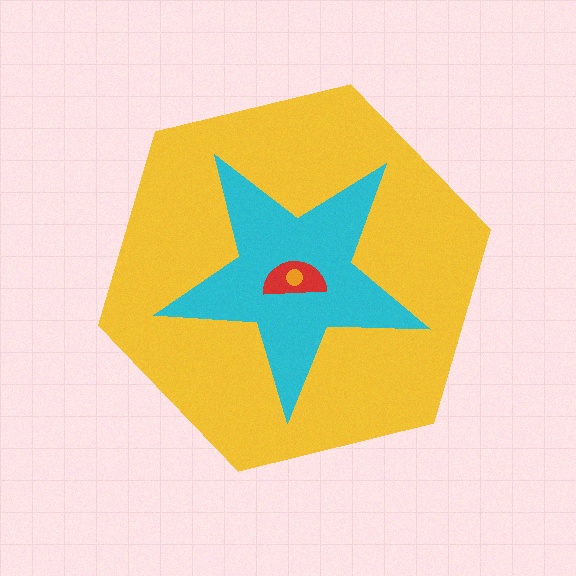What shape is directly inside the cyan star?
The red semicircle.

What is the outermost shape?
The yellow hexagon.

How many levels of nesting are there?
4.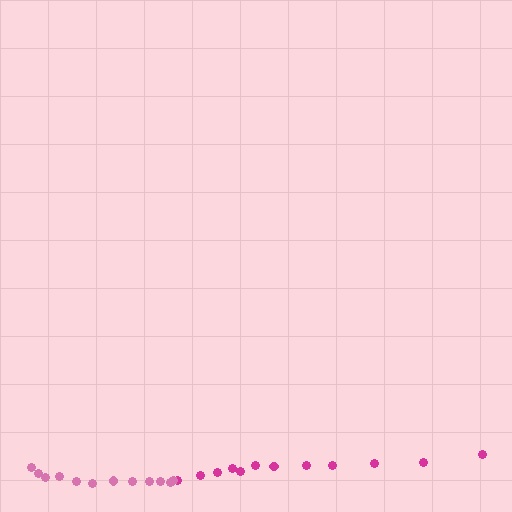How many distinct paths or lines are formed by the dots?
There are 2 distinct paths.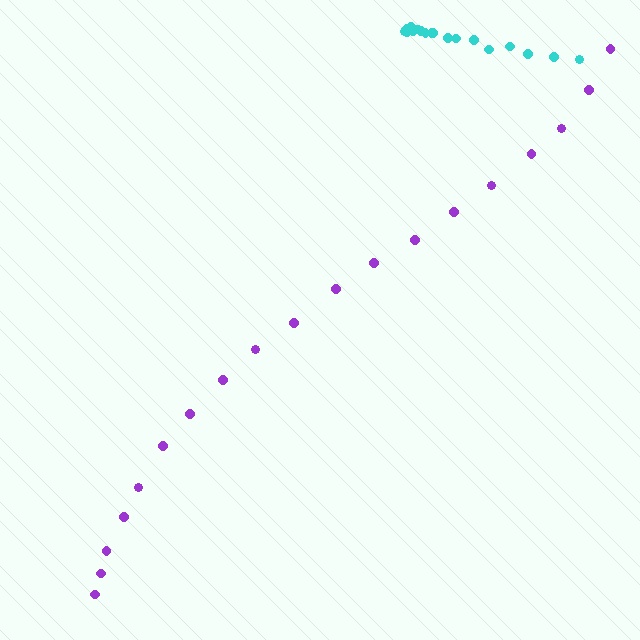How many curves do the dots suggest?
There are 2 distinct paths.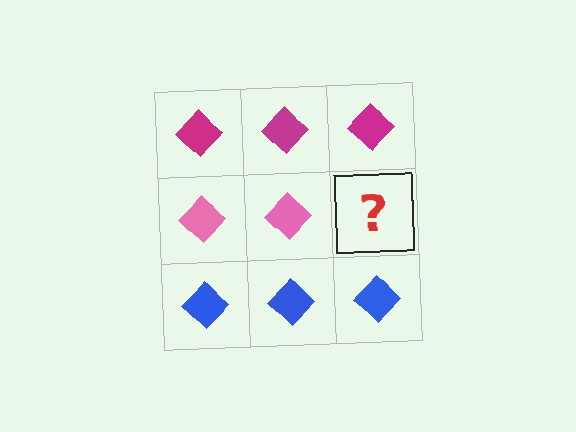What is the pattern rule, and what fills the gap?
The rule is that each row has a consistent color. The gap should be filled with a pink diamond.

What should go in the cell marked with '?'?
The missing cell should contain a pink diamond.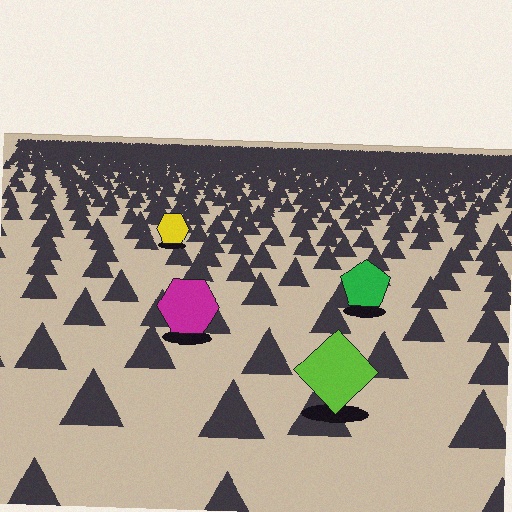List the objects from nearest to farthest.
From nearest to farthest: the lime diamond, the magenta hexagon, the green pentagon, the yellow hexagon.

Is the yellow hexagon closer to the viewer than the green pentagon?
No. The green pentagon is closer — you can tell from the texture gradient: the ground texture is coarser near it.